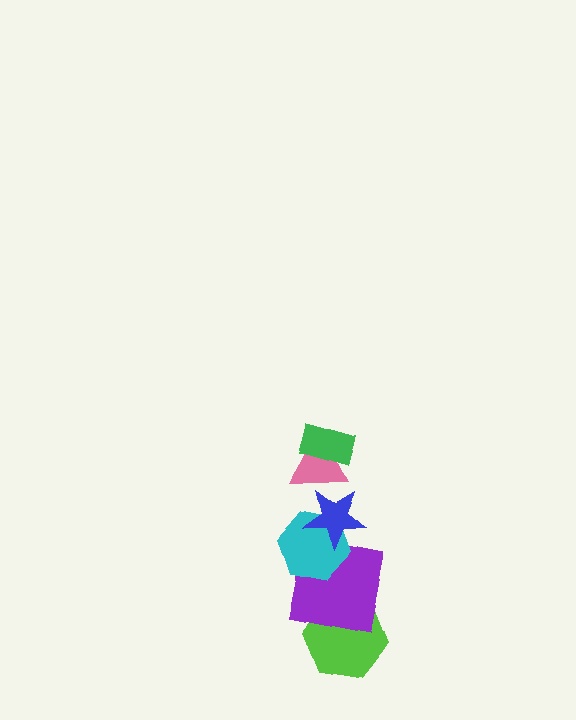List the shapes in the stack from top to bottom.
From top to bottom: the green rectangle, the pink triangle, the blue star, the cyan hexagon, the purple square, the lime hexagon.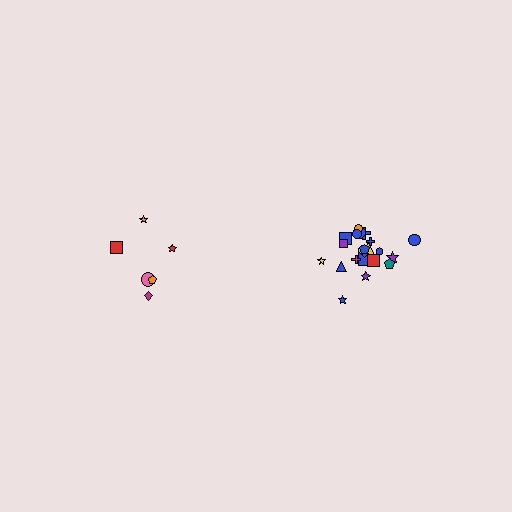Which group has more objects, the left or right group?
The right group.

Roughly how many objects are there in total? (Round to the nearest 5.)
Roughly 30 objects in total.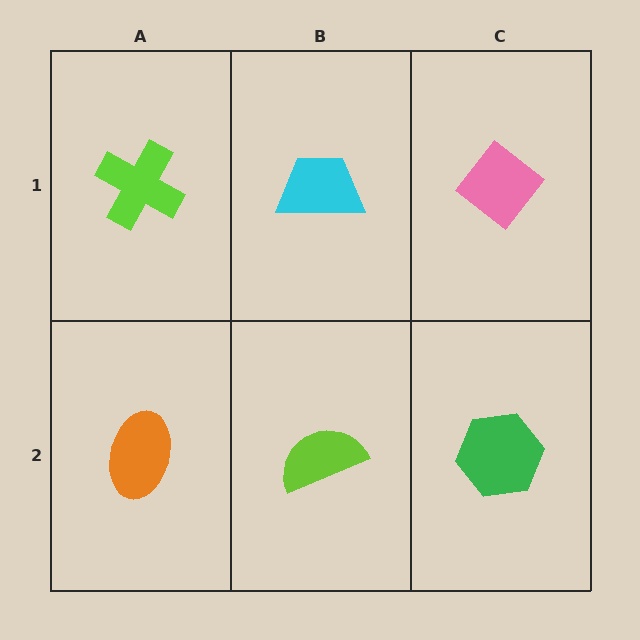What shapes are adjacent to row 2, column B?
A cyan trapezoid (row 1, column B), an orange ellipse (row 2, column A), a green hexagon (row 2, column C).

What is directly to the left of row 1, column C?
A cyan trapezoid.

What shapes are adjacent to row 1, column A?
An orange ellipse (row 2, column A), a cyan trapezoid (row 1, column B).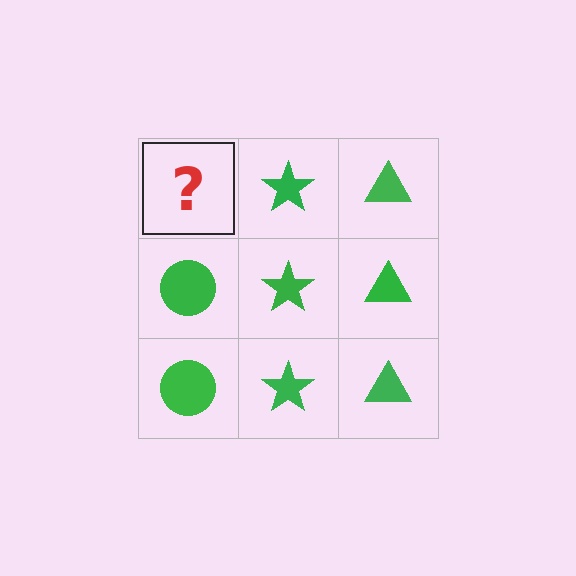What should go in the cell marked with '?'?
The missing cell should contain a green circle.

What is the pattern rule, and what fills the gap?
The rule is that each column has a consistent shape. The gap should be filled with a green circle.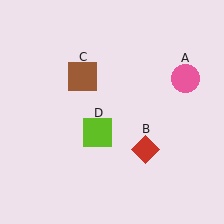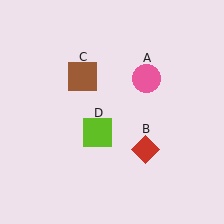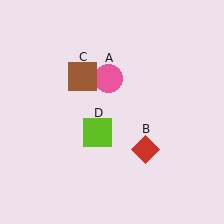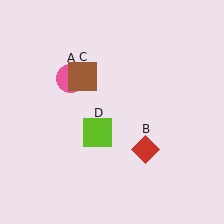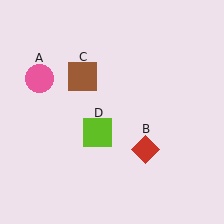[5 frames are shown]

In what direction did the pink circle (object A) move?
The pink circle (object A) moved left.